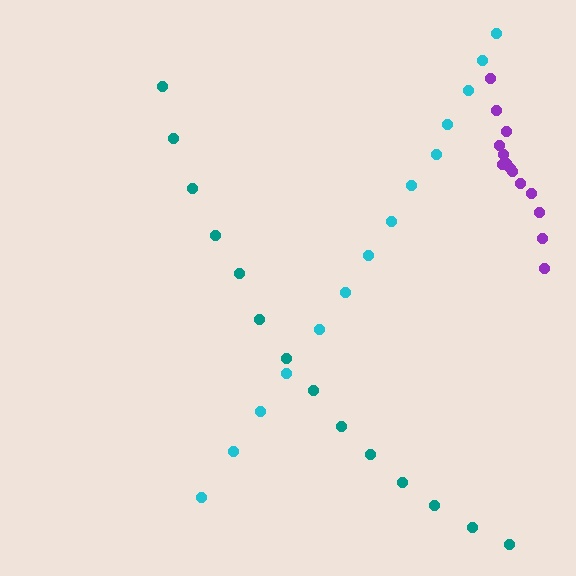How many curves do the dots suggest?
There are 3 distinct paths.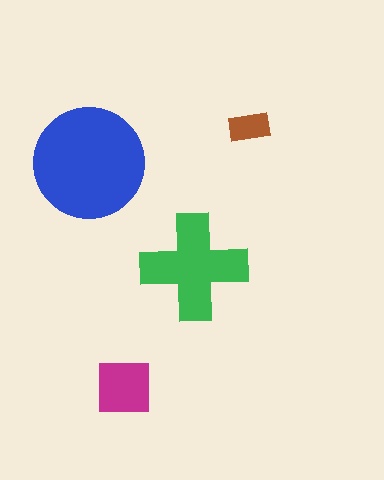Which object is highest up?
The brown rectangle is topmost.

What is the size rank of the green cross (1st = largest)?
2nd.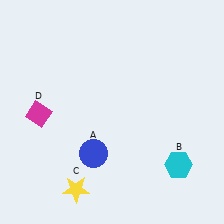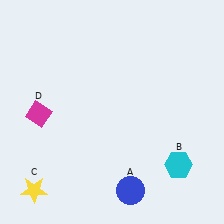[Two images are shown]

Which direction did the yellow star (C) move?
The yellow star (C) moved left.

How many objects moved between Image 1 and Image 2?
2 objects moved between the two images.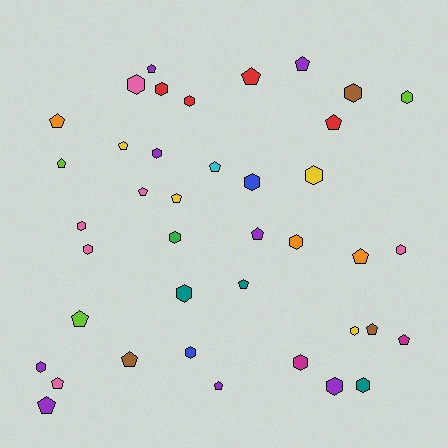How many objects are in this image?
There are 40 objects.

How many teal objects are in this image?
There are 3 teal objects.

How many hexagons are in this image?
There are 20 hexagons.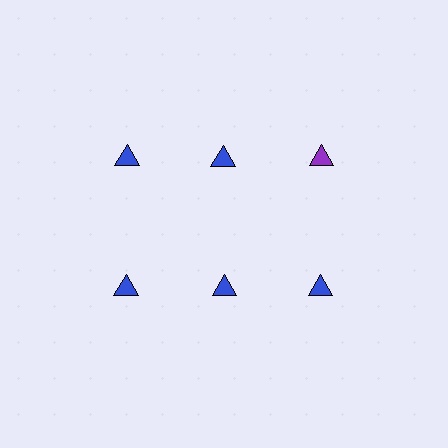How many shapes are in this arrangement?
There are 6 shapes arranged in a grid pattern.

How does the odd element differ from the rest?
It has a different color: purple instead of blue.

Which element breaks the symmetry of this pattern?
The purple triangle in the top row, center column breaks the symmetry. All other shapes are blue triangles.